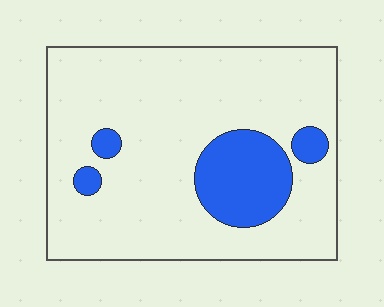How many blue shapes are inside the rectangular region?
4.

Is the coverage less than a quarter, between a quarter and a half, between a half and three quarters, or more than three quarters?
Less than a quarter.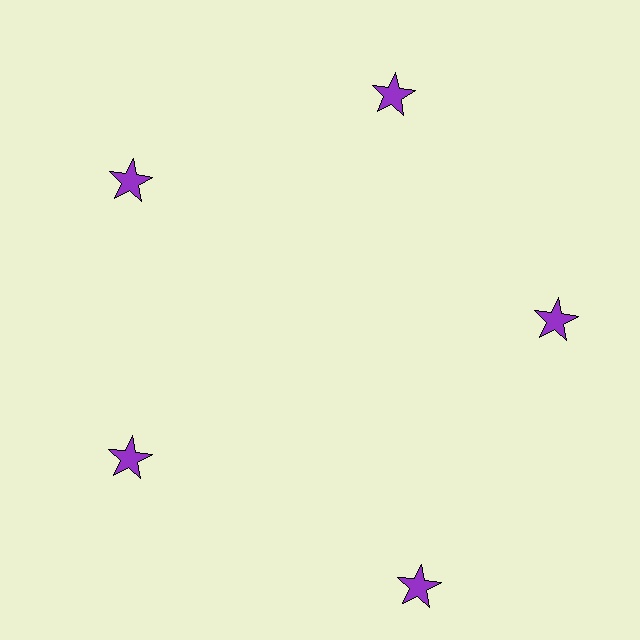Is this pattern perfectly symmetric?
No. The 5 purple stars are arranged in a ring, but one element near the 5 o'clock position is pushed outward from the center, breaking the 5-fold rotational symmetry.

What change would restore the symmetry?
The symmetry would be restored by moving it inward, back onto the ring so that all 5 stars sit at equal angles and equal distance from the center.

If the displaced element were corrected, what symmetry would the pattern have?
It would have 5-fold rotational symmetry — the pattern would map onto itself every 72 degrees.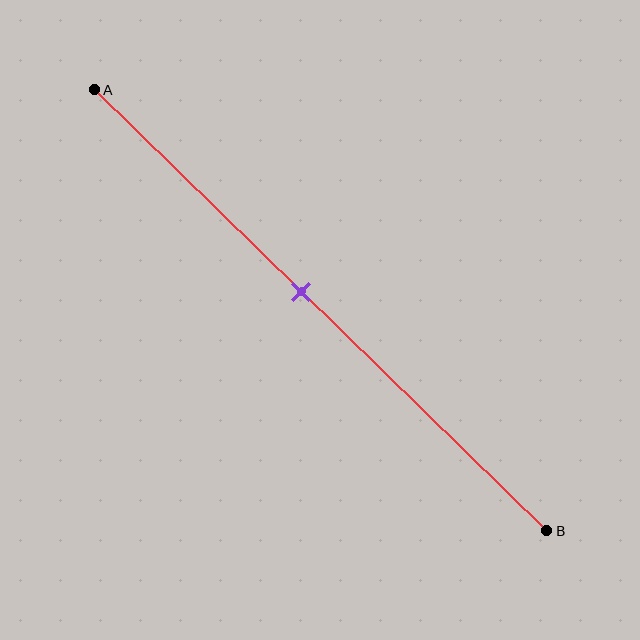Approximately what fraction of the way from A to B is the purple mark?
The purple mark is approximately 45% of the way from A to B.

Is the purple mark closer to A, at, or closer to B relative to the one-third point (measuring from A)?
The purple mark is closer to point B than the one-third point of segment AB.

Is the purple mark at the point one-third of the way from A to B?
No, the mark is at about 45% from A, not at the 33% one-third point.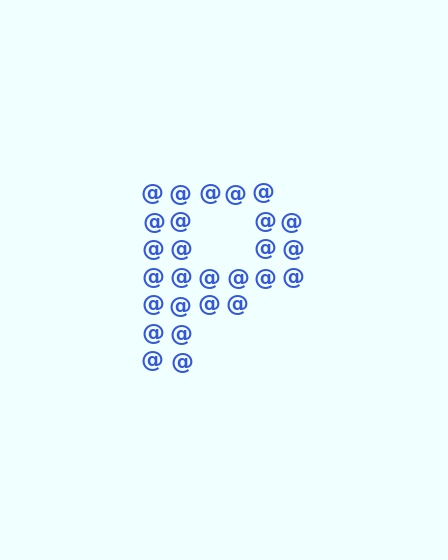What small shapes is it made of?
It is made of small at signs.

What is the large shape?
The large shape is the letter P.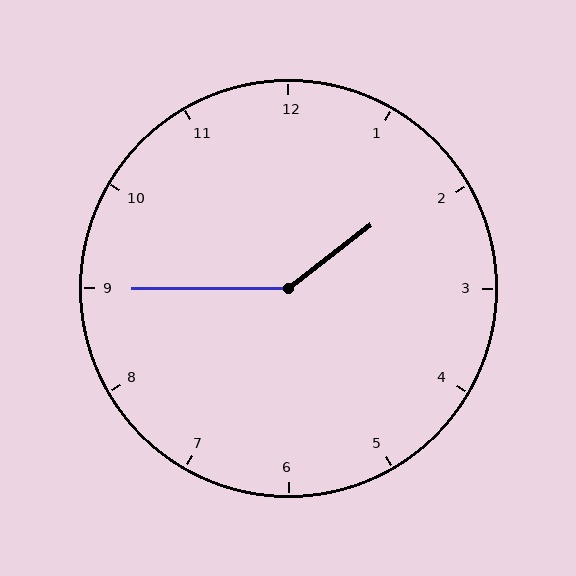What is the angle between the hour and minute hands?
Approximately 142 degrees.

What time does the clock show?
1:45.